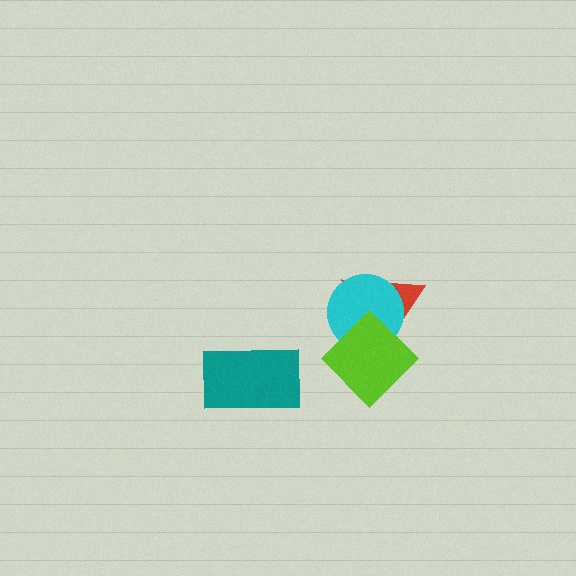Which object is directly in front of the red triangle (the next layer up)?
The cyan circle is directly in front of the red triangle.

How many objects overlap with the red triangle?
2 objects overlap with the red triangle.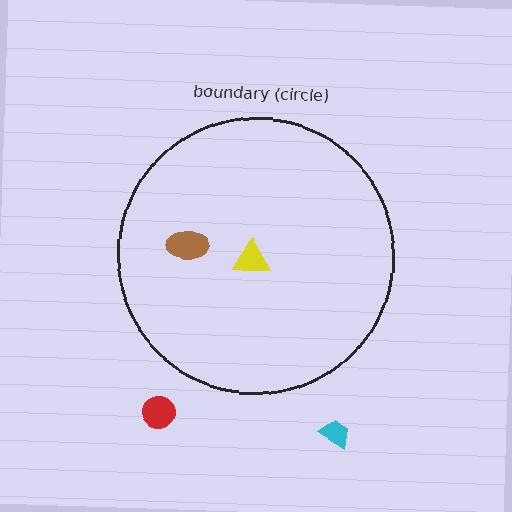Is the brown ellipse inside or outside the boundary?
Inside.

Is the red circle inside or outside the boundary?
Outside.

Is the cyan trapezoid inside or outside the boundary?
Outside.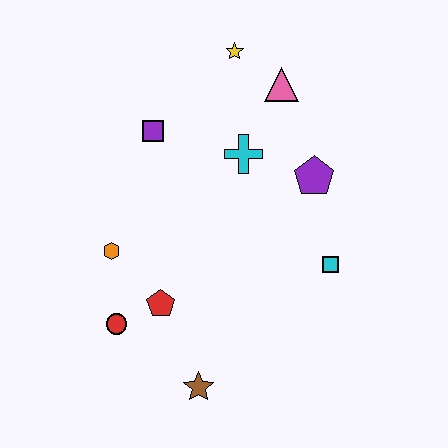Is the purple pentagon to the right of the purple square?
Yes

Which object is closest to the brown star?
The red pentagon is closest to the brown star.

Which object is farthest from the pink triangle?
The brown star is farthest from the pink triangle.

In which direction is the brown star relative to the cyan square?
The brown star is to the left of the cyan square.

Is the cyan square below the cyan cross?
Yes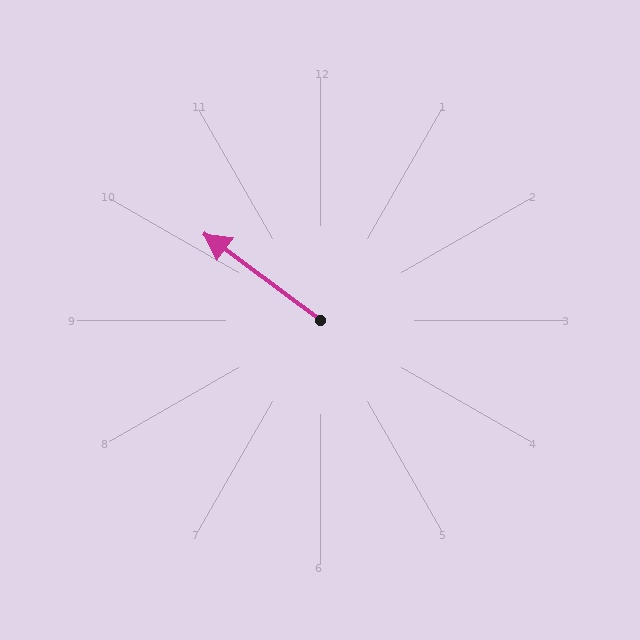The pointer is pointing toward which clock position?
Roughly 10 o'clock.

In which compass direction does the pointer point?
Northwest.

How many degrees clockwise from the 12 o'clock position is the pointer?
Approximately 307 degrees.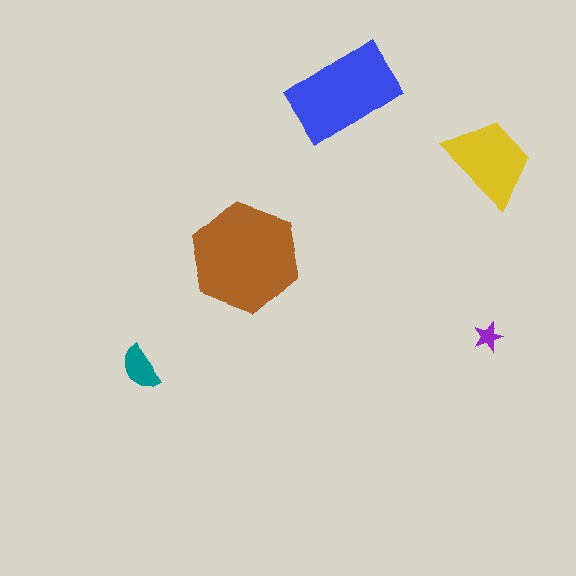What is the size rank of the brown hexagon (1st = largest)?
1st.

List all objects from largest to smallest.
The brown hexagon, the blue rectangle, the yellow trapezoid, the teal semicircle, the purple star.